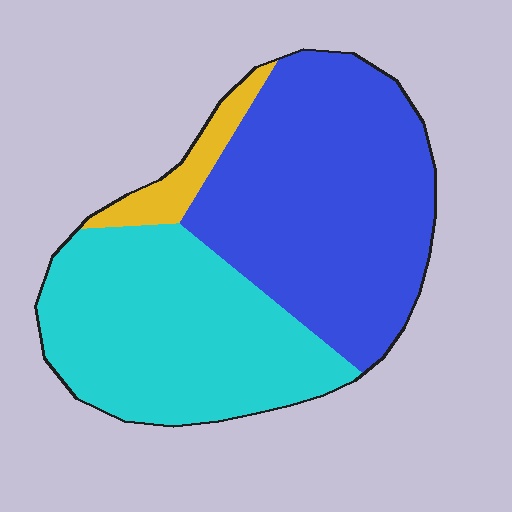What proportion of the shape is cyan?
Cyan covers around 40% of the shape.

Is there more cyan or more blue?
Blue.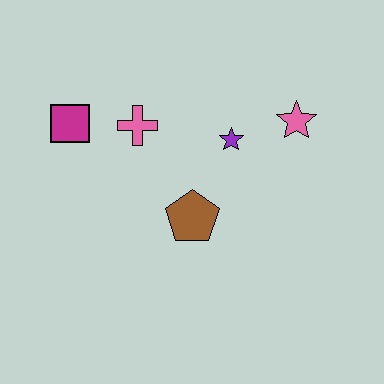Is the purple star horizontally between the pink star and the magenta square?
Yes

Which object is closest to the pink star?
The purple star is closest to the pink star.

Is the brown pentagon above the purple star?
No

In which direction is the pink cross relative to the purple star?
The pink cross is to the left of the purple star.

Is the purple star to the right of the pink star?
No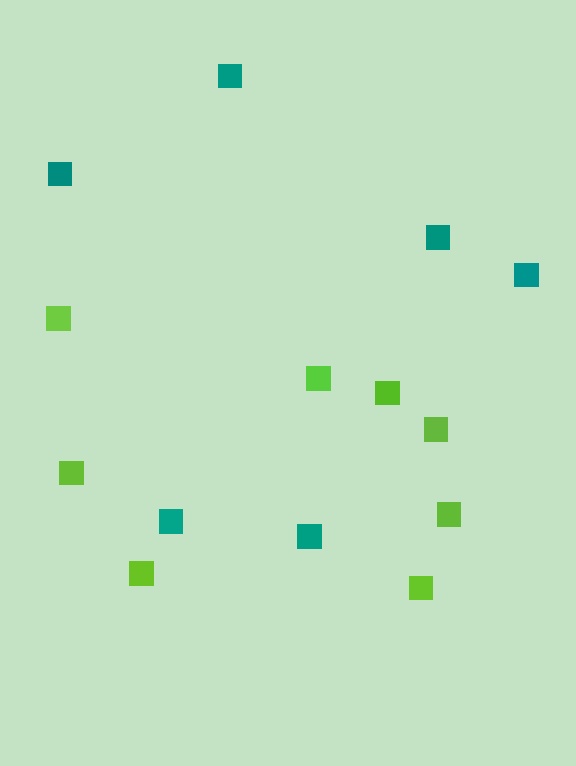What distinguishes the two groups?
There are 2 groups: one group of teal squares (6) and one group of lime squares (8).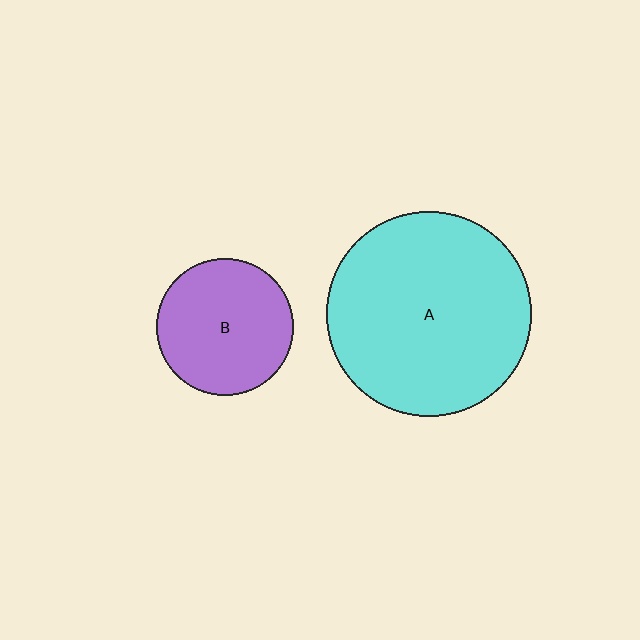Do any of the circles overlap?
No, none of the circles overlap.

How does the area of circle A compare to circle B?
Approximately 2.2 times.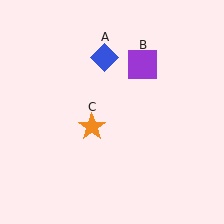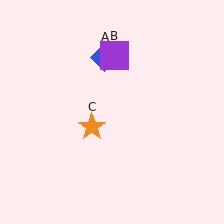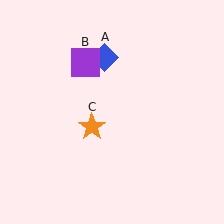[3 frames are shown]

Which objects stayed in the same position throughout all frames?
Blue diamond (object A) and orange star (object C) remained stationary.